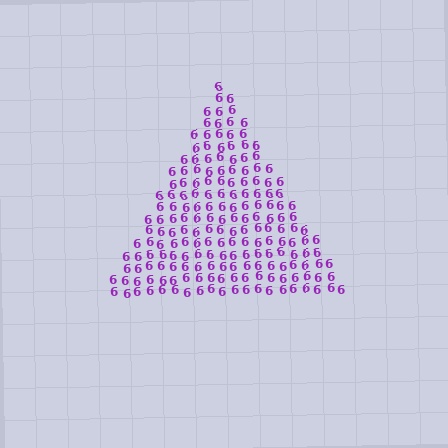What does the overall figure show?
The overall figure shows a triangle.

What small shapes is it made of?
It is made of small digit 6's.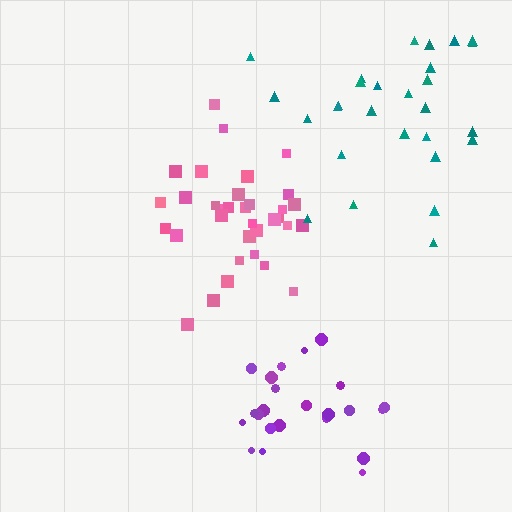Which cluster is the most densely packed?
Purple.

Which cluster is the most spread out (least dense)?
Teal.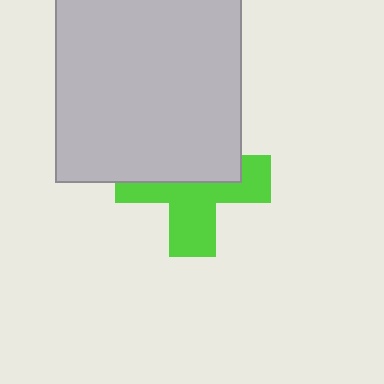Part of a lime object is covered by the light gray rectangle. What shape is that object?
It is a cross.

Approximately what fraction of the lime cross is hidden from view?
Roughly 48% of the lime cross is hidden behind the light gray rectangle.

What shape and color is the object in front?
The object in front is a light gray rectangle.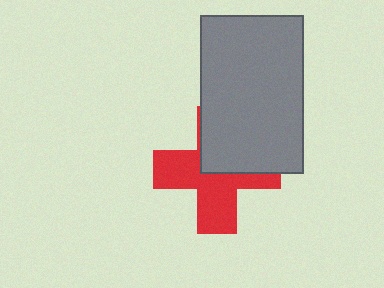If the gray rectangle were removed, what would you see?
You would see the complete red cross.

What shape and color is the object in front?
The object in front is a gray rectangle.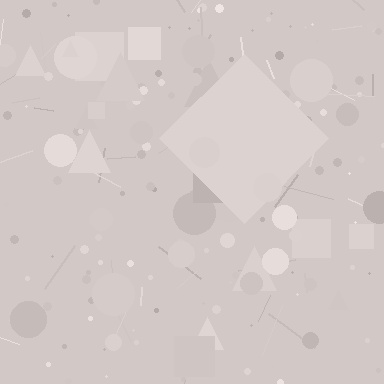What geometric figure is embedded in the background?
A diamond is embedded in the background.